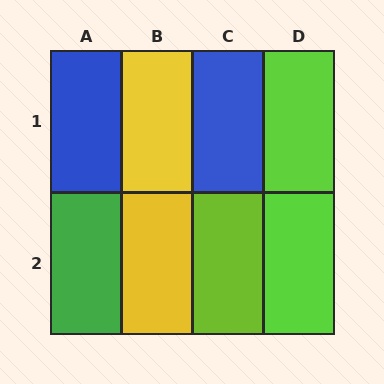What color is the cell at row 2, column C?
Lime.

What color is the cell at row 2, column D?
Lime.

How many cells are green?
1 cell is green.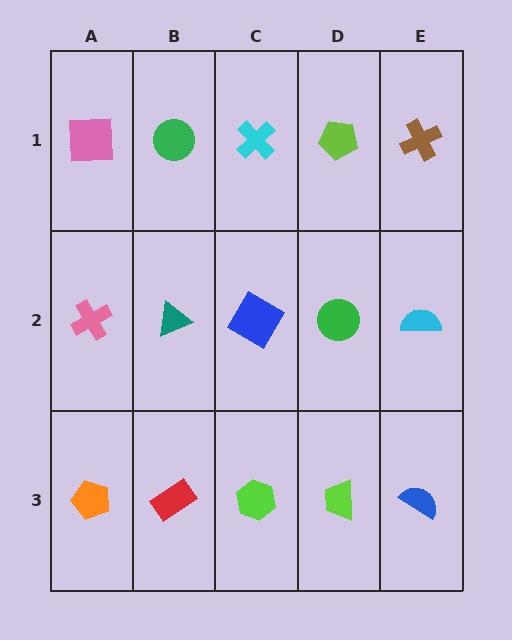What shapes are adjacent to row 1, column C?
A blue diamond (row 2, column C), a green circle (row 1, column B), a lime pentagon (row 1, column D).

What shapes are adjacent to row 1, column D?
A green circle (row 2, column D), a cyan cross (row 1, column C), a brown cross (row 1, column E).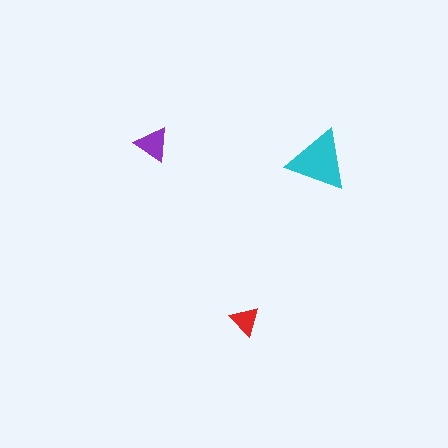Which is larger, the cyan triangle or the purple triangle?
The cyan one.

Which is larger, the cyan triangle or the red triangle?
The cyan one.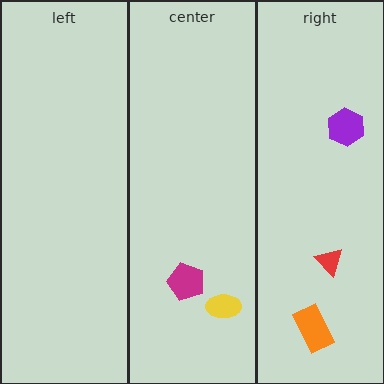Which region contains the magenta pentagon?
The center region.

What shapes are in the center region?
The magenta pentagon, the yellow ellipse.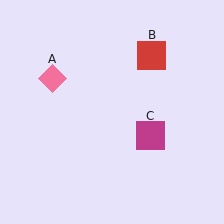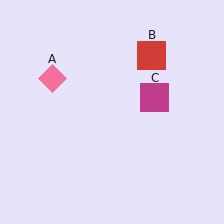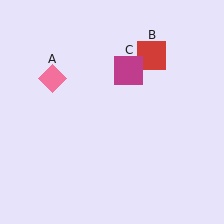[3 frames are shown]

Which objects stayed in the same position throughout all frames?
Pink diamond (object A) and red square (object B) remained stationary.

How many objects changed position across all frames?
1 object changed position: magenta square (object C).